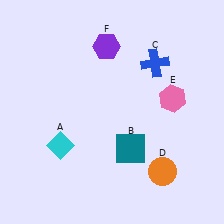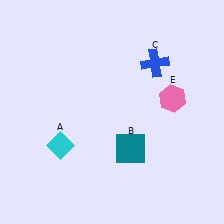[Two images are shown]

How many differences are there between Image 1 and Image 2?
There are 2 differences between the two images.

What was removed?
The orange circle (D), the purple hexagon (F) were removed in Image 2.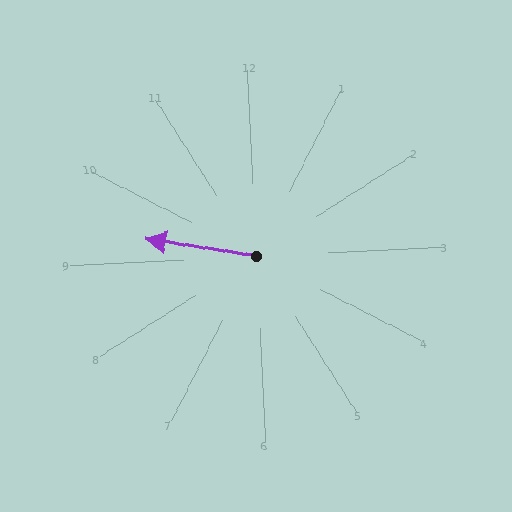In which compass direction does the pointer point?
West.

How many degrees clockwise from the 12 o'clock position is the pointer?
Approximately 282 degrees.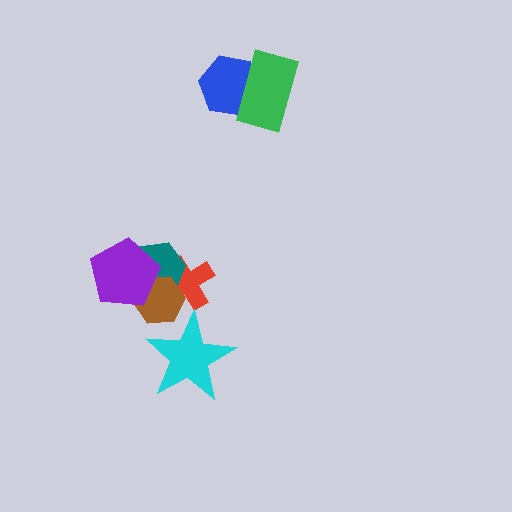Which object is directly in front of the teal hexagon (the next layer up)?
The brown hexagon is directly in front of the teal hexagon.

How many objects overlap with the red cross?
2 objects overlap with the red cross.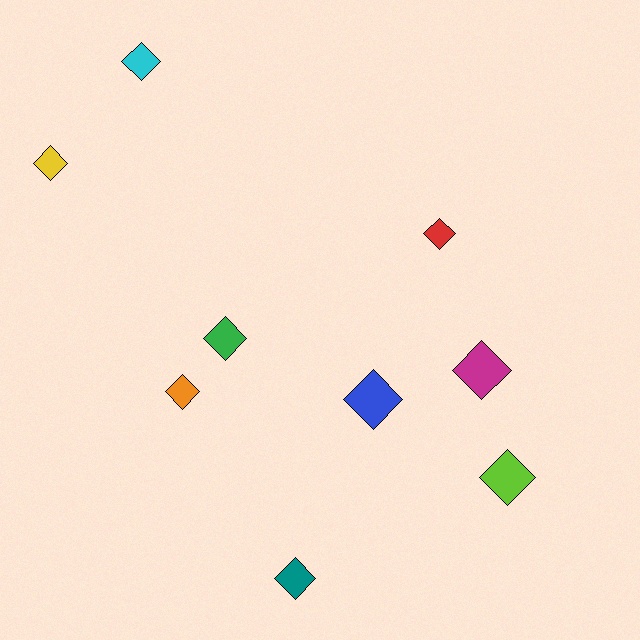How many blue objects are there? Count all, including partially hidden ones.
There is 1 blue object.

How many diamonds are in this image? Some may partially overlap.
There are 9 diamonds.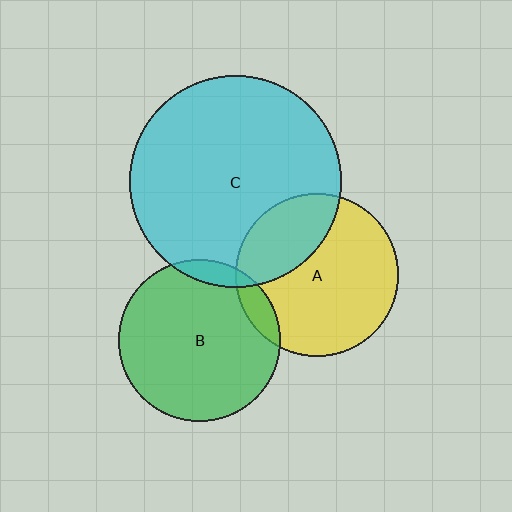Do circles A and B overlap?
Yes.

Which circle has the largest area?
Circle C (cyan).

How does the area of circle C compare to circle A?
Approximately 1.7 times.